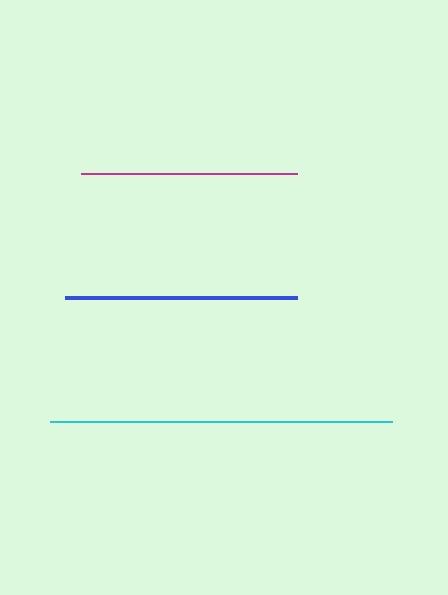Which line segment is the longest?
The cyan line is the longest at approximately 343 pixels.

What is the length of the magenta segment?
The magenta segment is approximately 215 pixels long.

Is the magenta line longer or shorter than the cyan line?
The cyan line is longer than the magenta line.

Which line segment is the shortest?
The magenta line is the shortest at approximately 215 pixels.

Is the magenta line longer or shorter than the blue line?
The blue line is longer than the magenta line.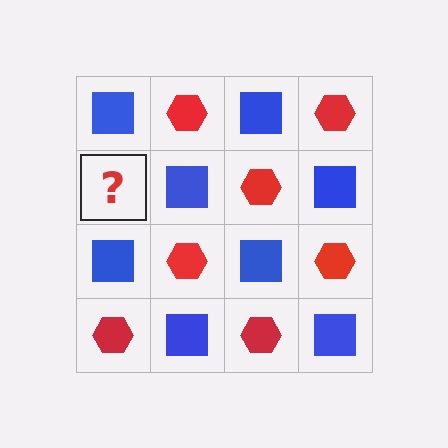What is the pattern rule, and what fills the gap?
The rule is that it alternates blue square and red hexagon in a checkerboard pattern. The gap should be filled with a red hexagon.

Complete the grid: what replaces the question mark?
The question mark should be replaced with a red hexagon.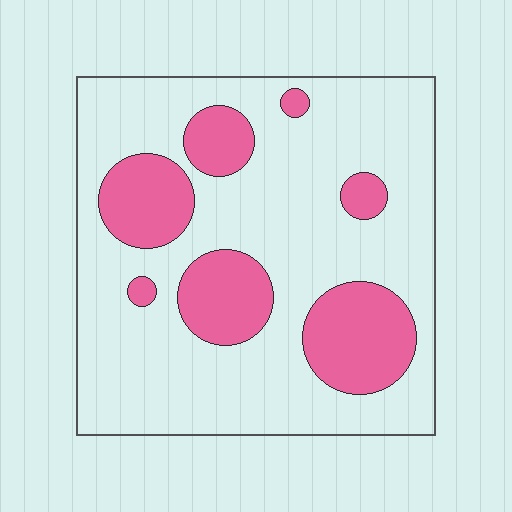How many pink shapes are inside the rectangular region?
7.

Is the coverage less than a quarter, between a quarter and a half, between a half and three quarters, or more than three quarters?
Less than a quarter.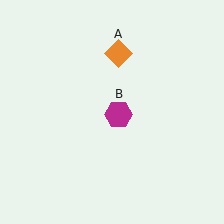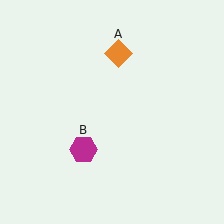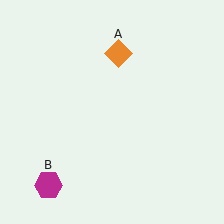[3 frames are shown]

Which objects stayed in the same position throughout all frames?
Orange diamond (object A) remained stationary.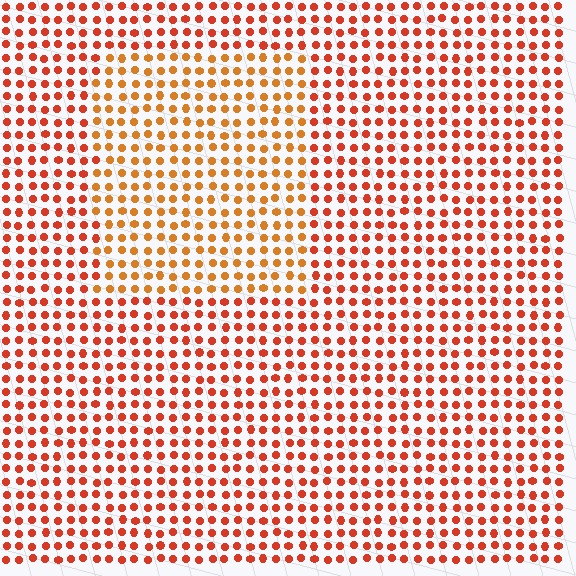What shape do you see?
I see a rectangle.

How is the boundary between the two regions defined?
The boundary is defined purely by a slight shift in hue (about 24 degrees). Spacing, size, and orientation are identical on both sides.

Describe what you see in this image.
The image is filled with small red elements in a uniform arrangement. A rectangle-shaped region is visible where the elements are tinted to a slightly different hue, forming a subtle color boundary.